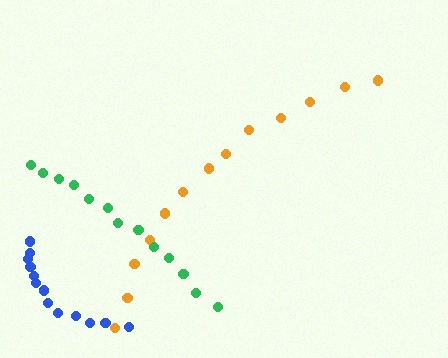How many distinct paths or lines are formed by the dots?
There are 3 distinct paths.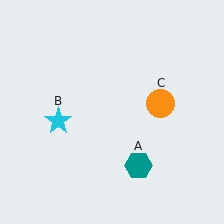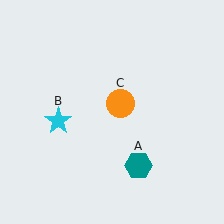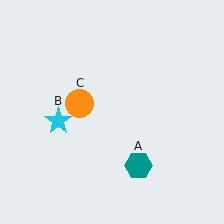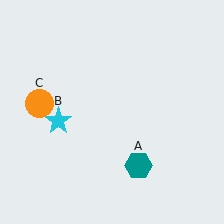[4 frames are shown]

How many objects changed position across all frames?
1 object changed position: orange circle (object C).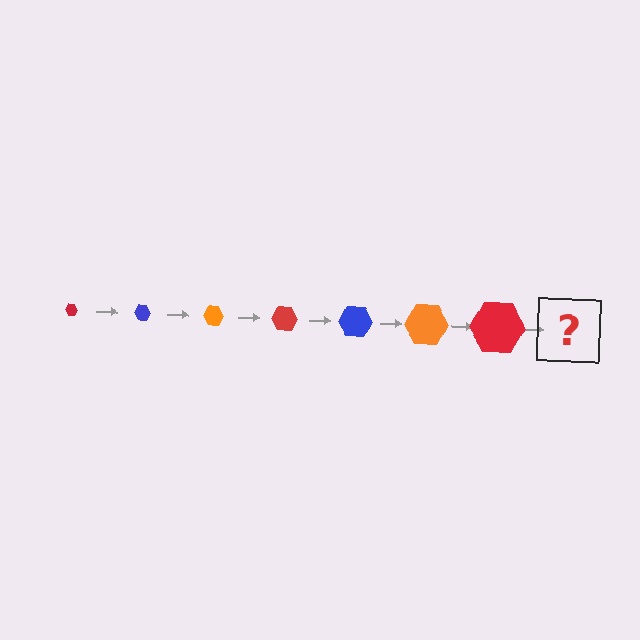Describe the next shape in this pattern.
It should be a blue hexagon, larger than the previous one.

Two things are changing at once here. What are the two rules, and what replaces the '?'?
The two rules are that the hexagon grows larger each step and the color cycles through red, blue, and orange. The '?' should be a blue hexagon, larger than the previous one.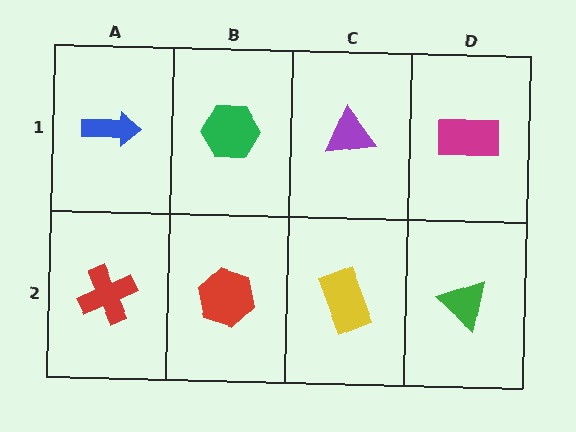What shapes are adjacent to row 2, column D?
A magenta rectangle (row 1, column D), a yellow rectangle (row 2, column C).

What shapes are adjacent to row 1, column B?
A red hexagon (row 2, column B), a blue arrow (row 1, column A), a purple triangle (row 1, column C).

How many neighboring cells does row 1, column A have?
2.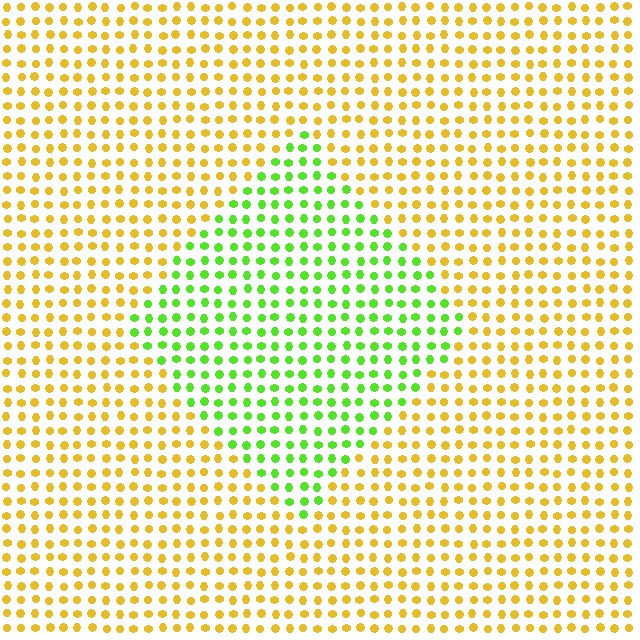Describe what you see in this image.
The image is filled with small yellow elements in a uniform arrangement. A diamond-shaped region is visible where the elements are tinted to a slightly different hue, forming a subtle color boundary.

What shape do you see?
I see a diamond.